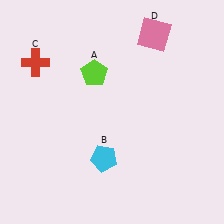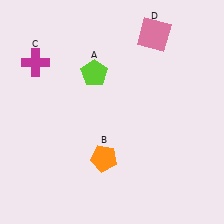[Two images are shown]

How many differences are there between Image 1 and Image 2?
There are 2 differences between the two images.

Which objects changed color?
B changed from cyan to orange. C changed from red to magenta.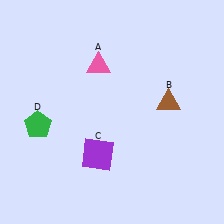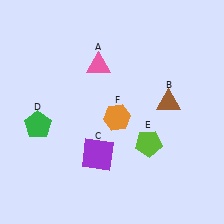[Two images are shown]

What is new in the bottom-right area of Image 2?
An orange hexagon (F) was added in the bottom-right area of Image 2.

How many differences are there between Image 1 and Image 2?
There are 2 differences between the two images.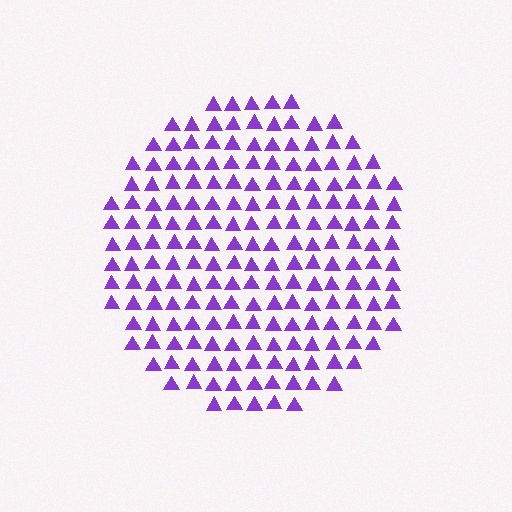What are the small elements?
The small elements are triangles.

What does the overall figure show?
The overall figure shows a circle.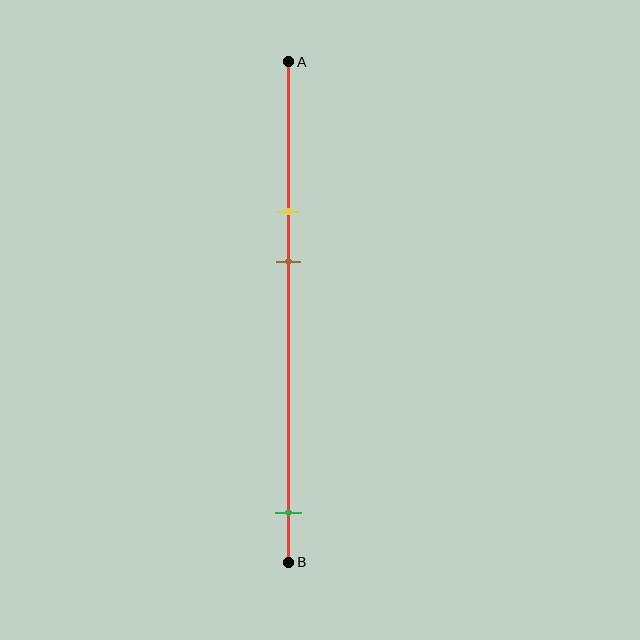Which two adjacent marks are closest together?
The yellow and brown marks are the closest adjacent pair.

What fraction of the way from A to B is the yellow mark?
The yellow mark is approximately 30% (0.3) of the way from A to B.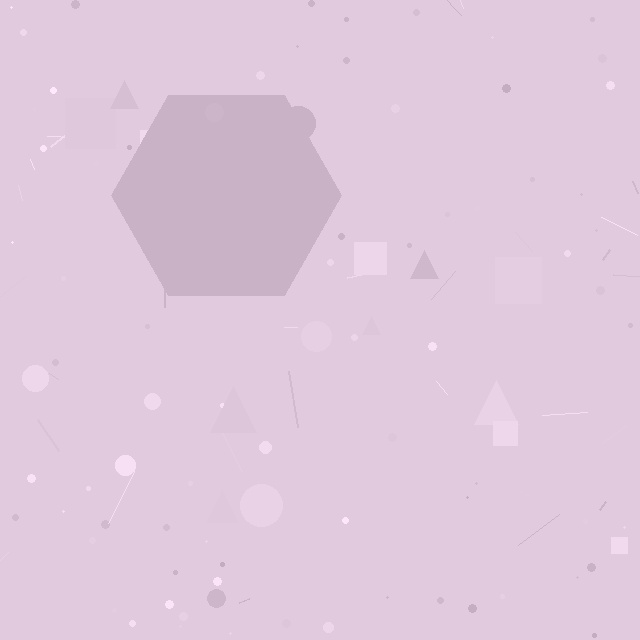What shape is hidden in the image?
A hexagon is hidden in the image.